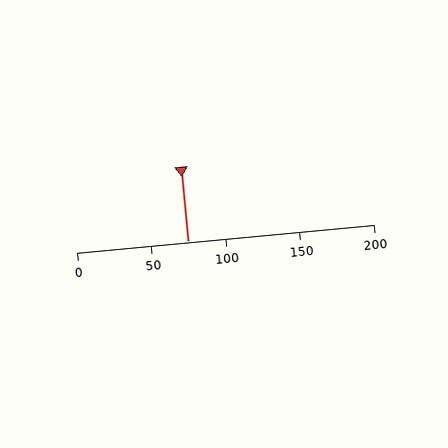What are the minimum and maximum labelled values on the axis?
The axis runs from 0 to 200.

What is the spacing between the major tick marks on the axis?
The major ticks are spaced 50 apart.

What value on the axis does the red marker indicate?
The marker indicates approximately 75.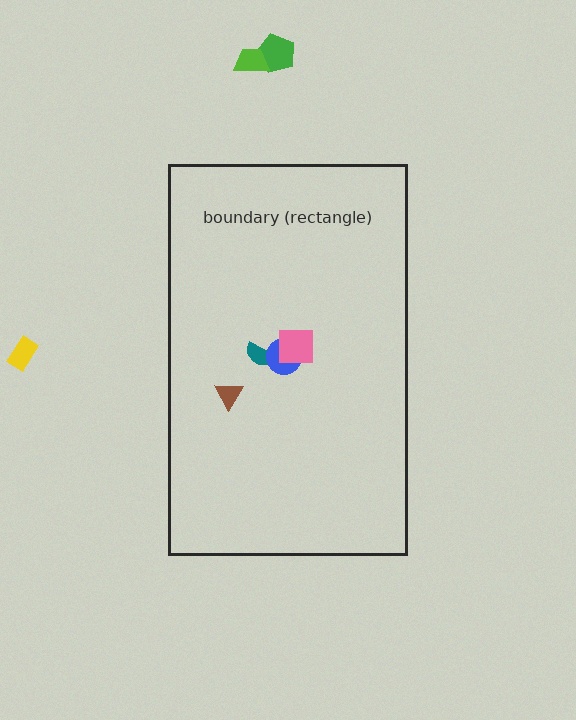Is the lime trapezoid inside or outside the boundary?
Outside.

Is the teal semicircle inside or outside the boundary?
Inside.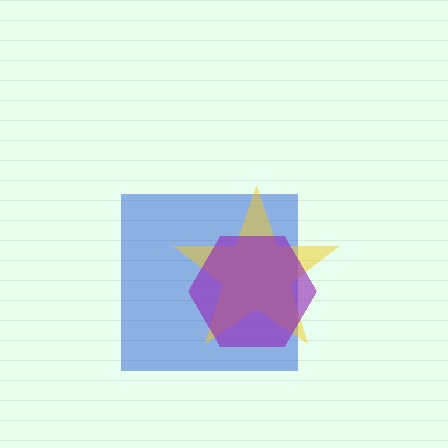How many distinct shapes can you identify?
There are 3 distinct shapes: a blue square, a yellow star, a purple hexagon.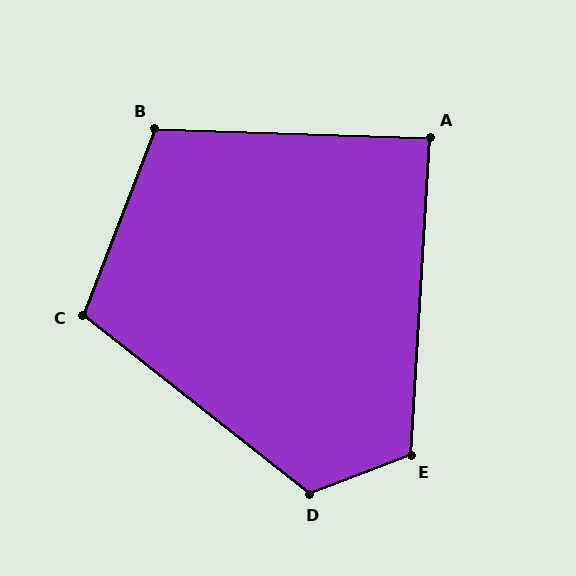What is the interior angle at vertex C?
Approximately 107 degrees (obtuse).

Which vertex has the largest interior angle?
D, at approximately 121 degrees.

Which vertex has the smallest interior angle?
A, at approximately 88 degrees.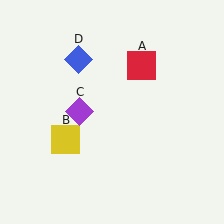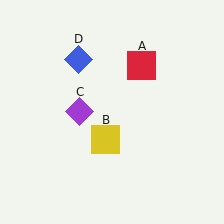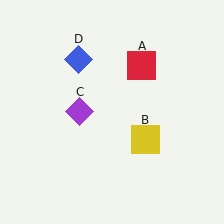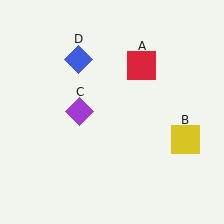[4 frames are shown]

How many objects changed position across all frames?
1 object changed position: yellow square (object B).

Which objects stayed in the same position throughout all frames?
Red square (object A) and purple diamond (object C) and blue diamond (object D) remained stationary.